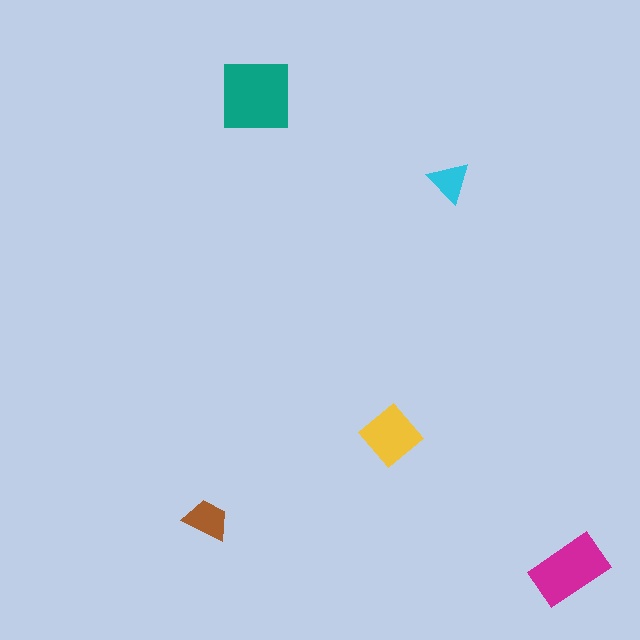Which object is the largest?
The teal square.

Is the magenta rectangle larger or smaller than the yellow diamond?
Larger.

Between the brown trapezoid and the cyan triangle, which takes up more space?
The brown trapezoid.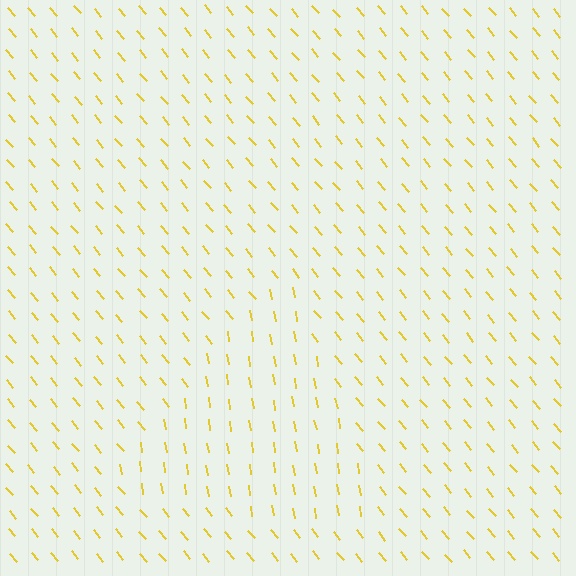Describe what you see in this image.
The image is filled with small yellow line segments. A triangle region in the image has lines oriented differently from the surrounding lines, creating a visible texture boundary.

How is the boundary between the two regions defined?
The boundary is defined purely by a change in line orientation (approximately 31 degrees difference). All lines are the same color and thickness.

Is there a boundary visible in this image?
Yes, there is a texture boundary formed by a change in line orientation.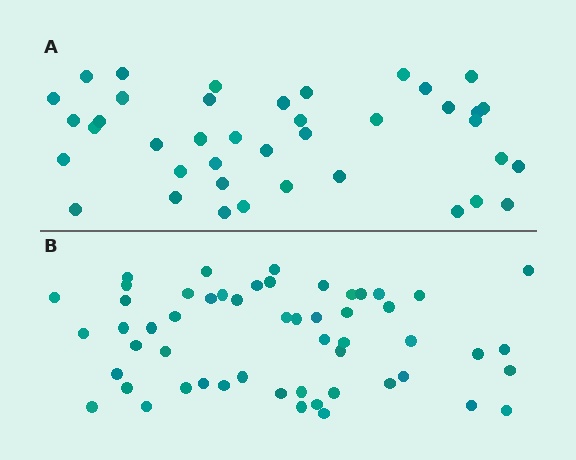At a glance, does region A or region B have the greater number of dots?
Region B (the bottom region) has more dots.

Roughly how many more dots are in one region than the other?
Region B has approximately 15 more dots than region A.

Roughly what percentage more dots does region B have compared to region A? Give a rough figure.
About 35% more.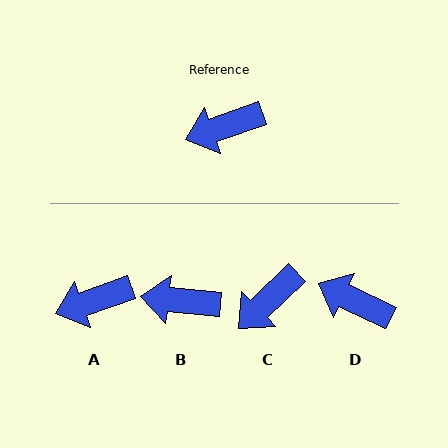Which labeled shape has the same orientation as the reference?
A.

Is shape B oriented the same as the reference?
No, it is off by about 25 degrees.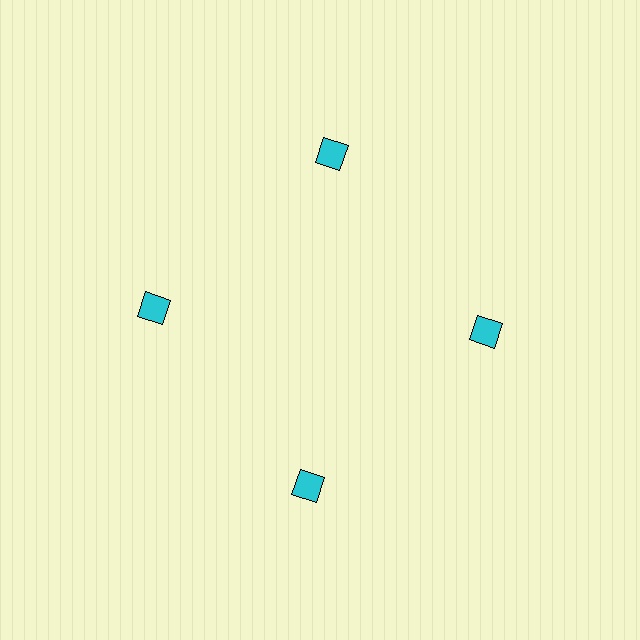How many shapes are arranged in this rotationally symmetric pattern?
There are 4 shapes, arranged in 4 groups of 1.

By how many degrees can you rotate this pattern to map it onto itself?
The pattern maps onto itself every 90 degrees of rotation.